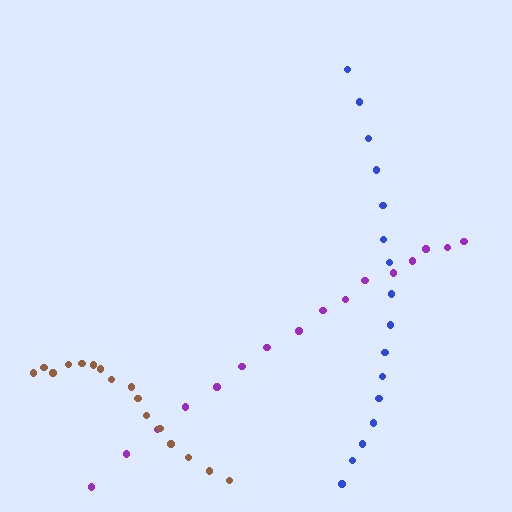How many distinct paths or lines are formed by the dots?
There are 3 distinct paths.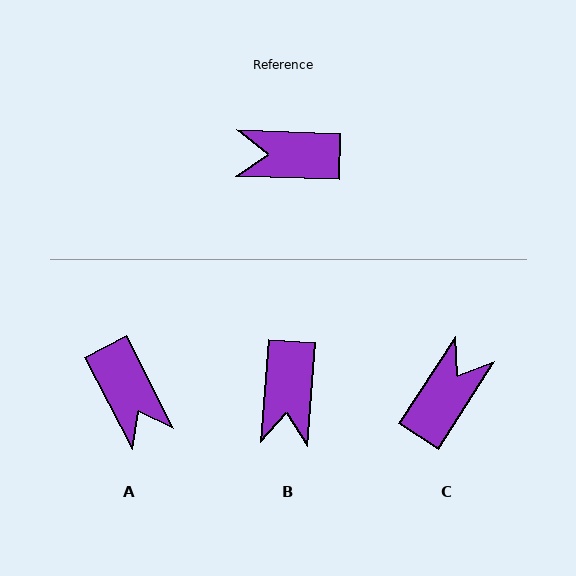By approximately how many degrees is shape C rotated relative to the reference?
Approximately 121 degrees clockwise.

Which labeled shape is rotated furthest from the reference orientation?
C, about 121 degrees away.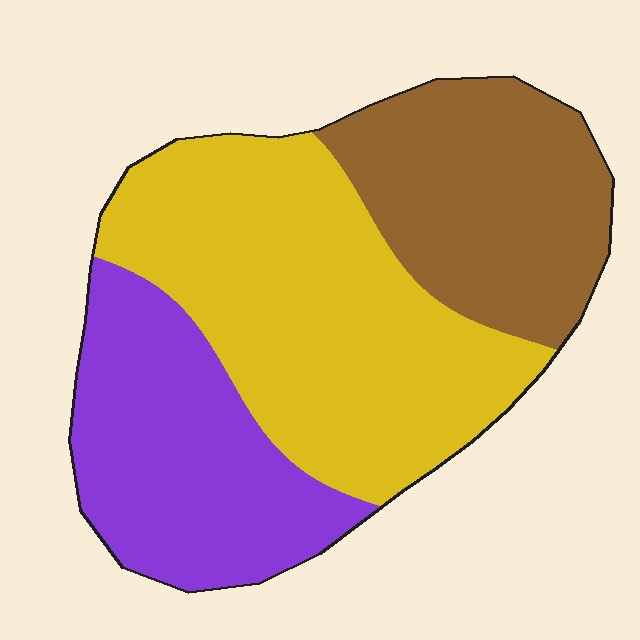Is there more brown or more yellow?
Yellow.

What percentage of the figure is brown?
Brown takes up about one quarter (1/4) of the figure.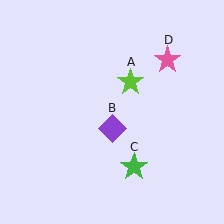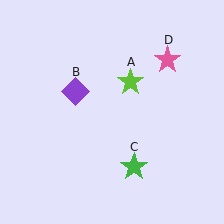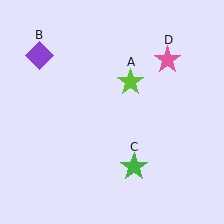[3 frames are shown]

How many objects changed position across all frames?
1 object changed position: purple diamond (object B).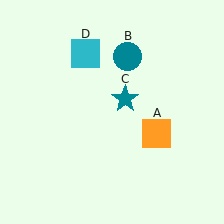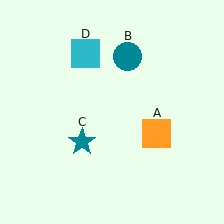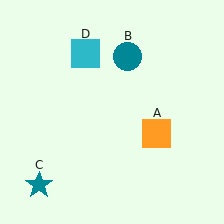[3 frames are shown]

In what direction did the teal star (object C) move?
The teal star (object C) moved down and to the left.